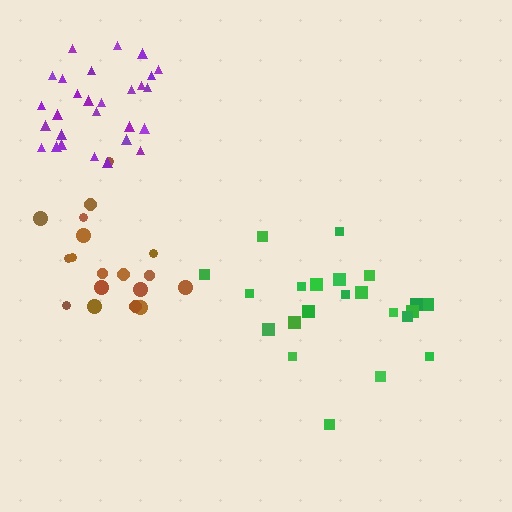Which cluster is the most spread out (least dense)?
Green.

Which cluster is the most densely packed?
Purple.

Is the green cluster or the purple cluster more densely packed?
Purple.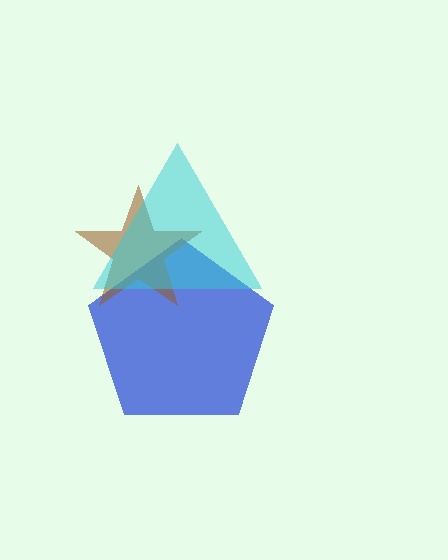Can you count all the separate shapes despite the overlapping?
Yes, there are 3 separate shapes.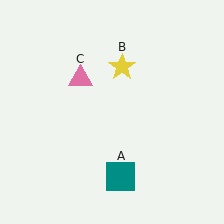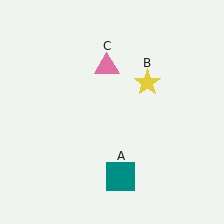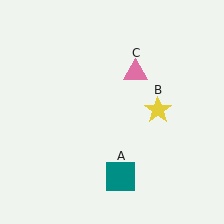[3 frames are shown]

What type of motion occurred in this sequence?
The yellow star (object B), pink triangle (object C) rotated clockwise around the center of the scene.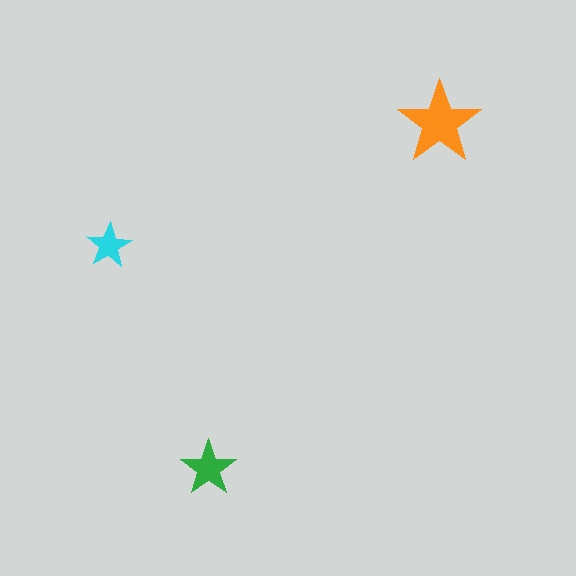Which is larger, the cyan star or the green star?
The green one.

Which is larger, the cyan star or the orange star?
The orange one.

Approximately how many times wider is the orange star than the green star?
About 1.5 times wider.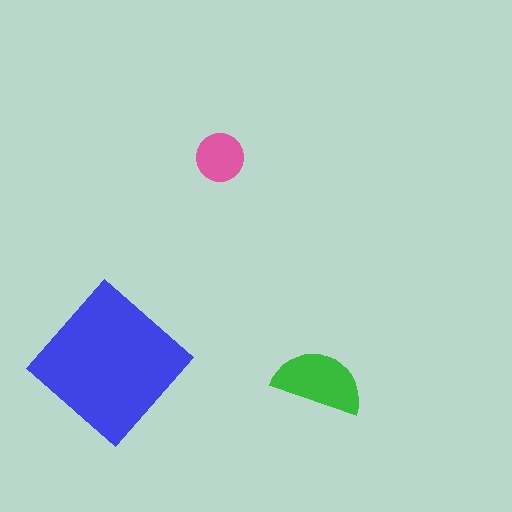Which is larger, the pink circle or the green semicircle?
The green semicircle.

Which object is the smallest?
The pink circle.